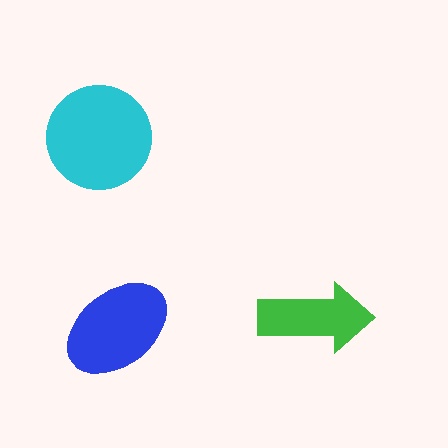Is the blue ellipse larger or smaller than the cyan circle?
Smaller.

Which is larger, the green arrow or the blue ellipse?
The blue ellipse.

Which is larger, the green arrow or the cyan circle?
The cyan circle.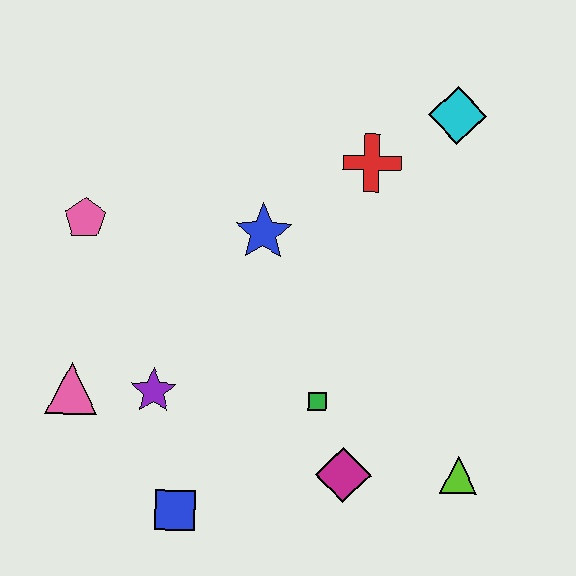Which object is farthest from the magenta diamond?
The cyan diamond is farthest from the magenta diamond.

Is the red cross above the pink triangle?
Yes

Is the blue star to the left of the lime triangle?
Yes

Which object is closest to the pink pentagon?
The pink triangle is closest to the pink pentagon.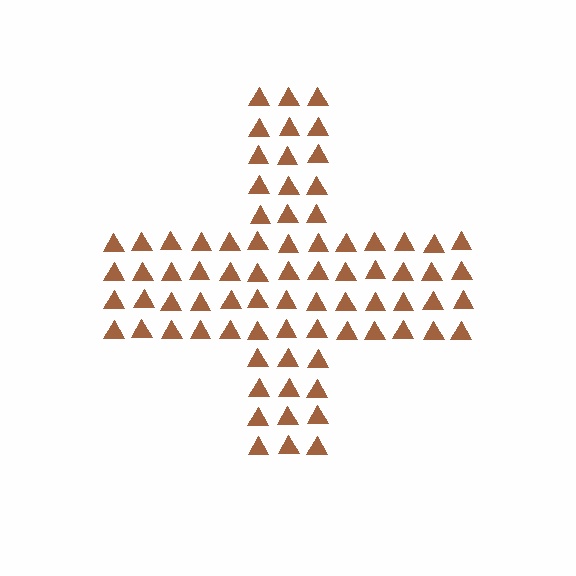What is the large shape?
The large shape is a cross.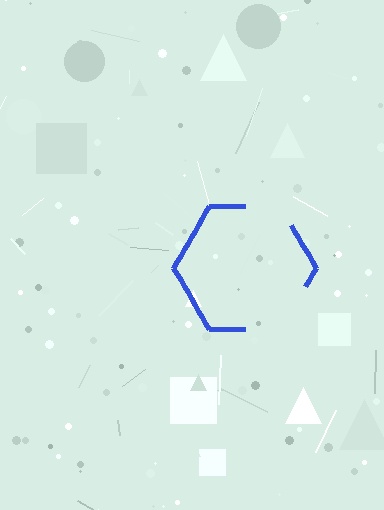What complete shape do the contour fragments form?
The contour fragments form a hexagon.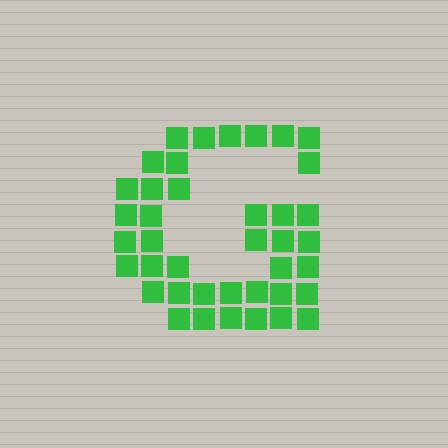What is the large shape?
The large shape is the letter G.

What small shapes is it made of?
It is made of small squares.